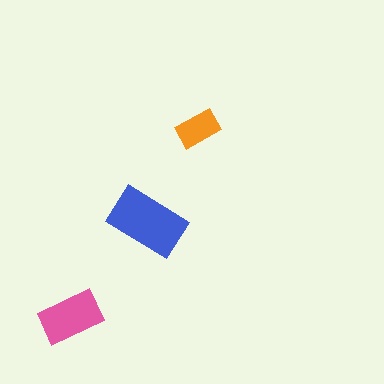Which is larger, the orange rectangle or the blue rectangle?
The blue one.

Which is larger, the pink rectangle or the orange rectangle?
The pink one.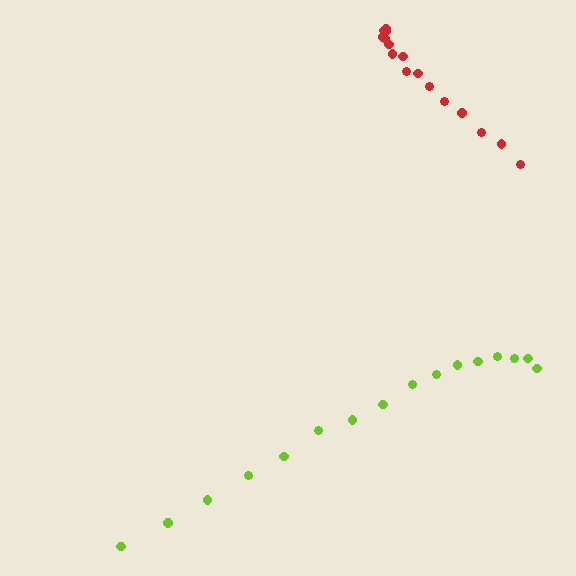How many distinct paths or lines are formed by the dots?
There are 2 distinct paths.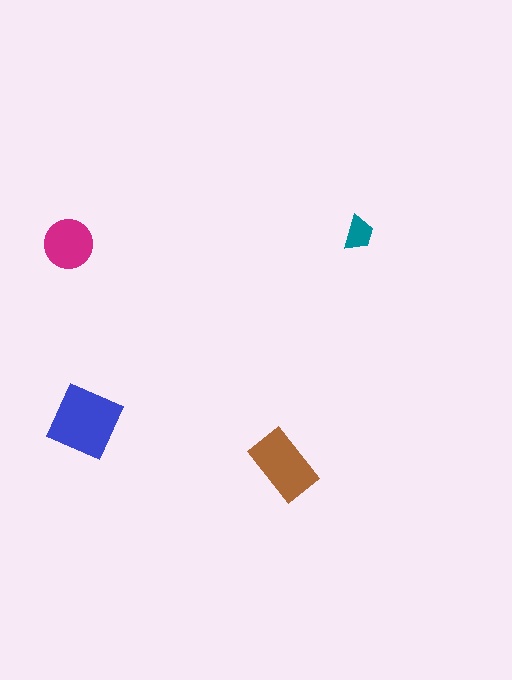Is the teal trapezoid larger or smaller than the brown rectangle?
Smaller.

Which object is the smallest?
The teal trapezoid.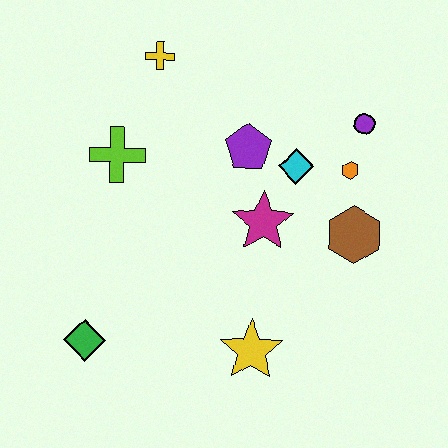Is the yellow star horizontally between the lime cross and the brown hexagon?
Yes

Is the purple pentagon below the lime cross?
No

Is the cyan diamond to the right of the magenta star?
Yes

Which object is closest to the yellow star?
The magenta star is closest to the yellow star.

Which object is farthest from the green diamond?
The purple circle is farthest from the green diamond.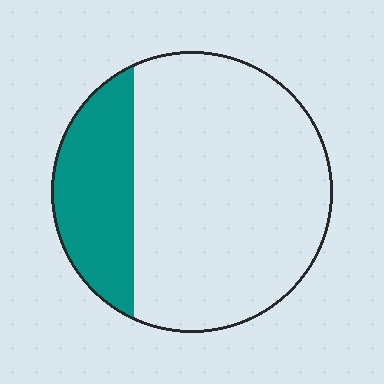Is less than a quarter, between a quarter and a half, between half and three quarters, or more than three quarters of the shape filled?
Less than a quarter.